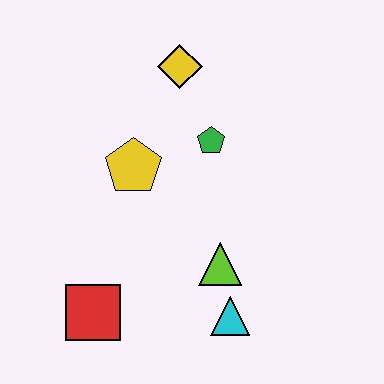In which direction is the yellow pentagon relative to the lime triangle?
The yellow pentagon is above the lime triangle.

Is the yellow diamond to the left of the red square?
No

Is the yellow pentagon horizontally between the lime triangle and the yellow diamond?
No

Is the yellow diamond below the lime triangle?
No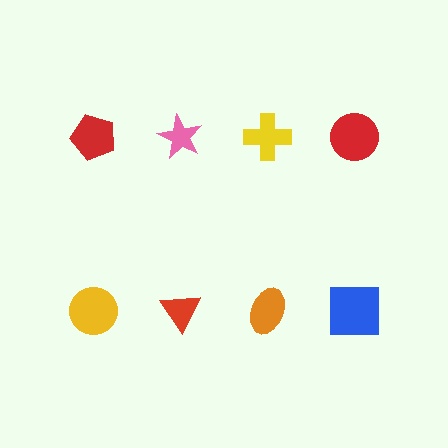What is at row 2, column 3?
An orange ellipse.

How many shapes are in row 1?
4 shapes.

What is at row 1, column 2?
A pink star.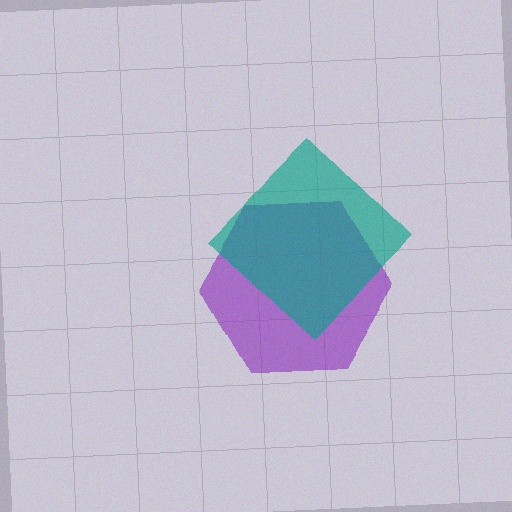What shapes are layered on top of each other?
The layered shapes are: a purple hexagon, a teal diamond.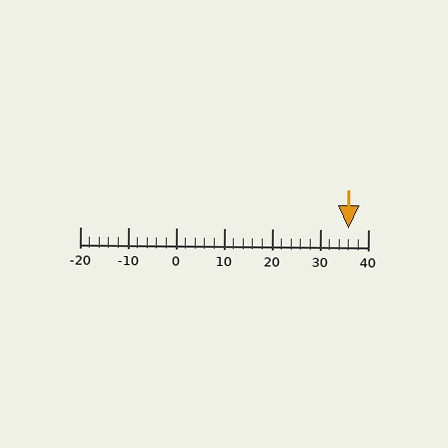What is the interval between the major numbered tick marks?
The major tick marks are spaced 10 units apart.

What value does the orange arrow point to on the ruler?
The orange arrow points to approximately 36.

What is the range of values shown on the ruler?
The ruler shows values from -20 to 40.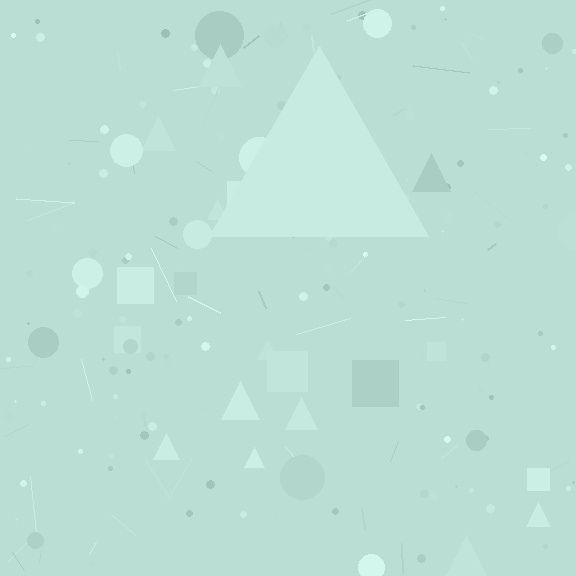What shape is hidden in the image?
A triangle is hidden in the image.